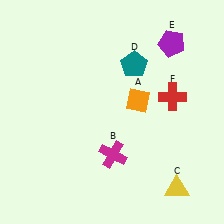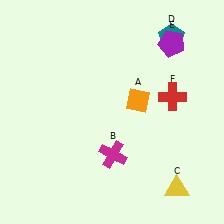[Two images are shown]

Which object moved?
The teal pentagon (D) moved right.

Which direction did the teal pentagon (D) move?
The teal pentagon (D) moved right.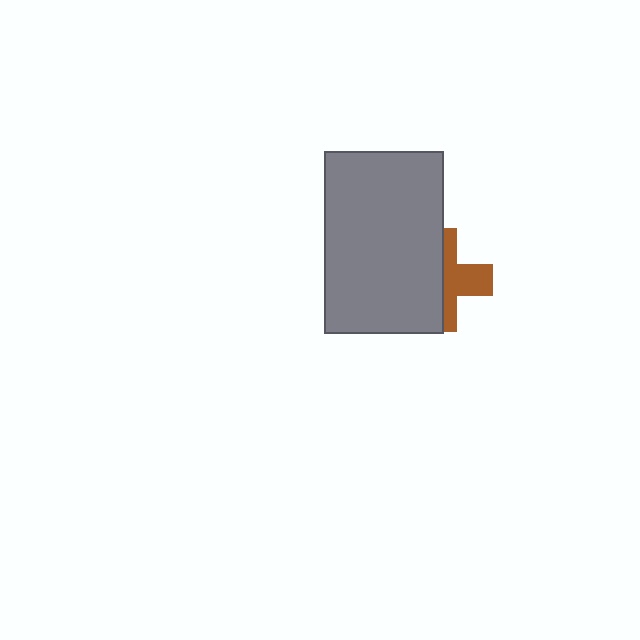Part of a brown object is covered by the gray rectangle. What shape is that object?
It is a cross.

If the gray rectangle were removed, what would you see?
You would see the complete brown cross.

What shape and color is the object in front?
The object in front is a gray rectangle.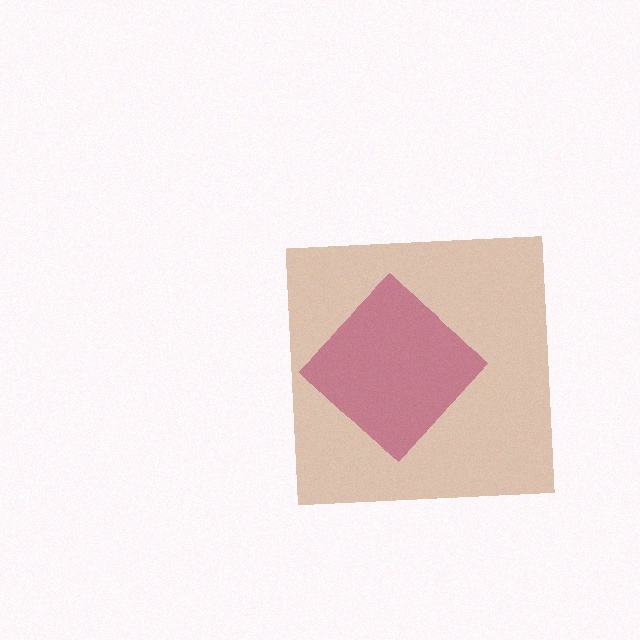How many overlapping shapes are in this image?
There are 2 overlapping shapes in the image.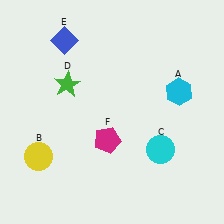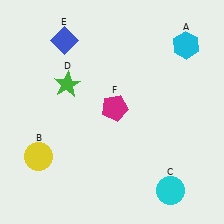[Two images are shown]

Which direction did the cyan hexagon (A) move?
The cyan hexagon (A) moved up.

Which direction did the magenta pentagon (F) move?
The magenta pentagon (F) moved up.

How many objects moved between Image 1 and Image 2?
3 objects moved between the two images.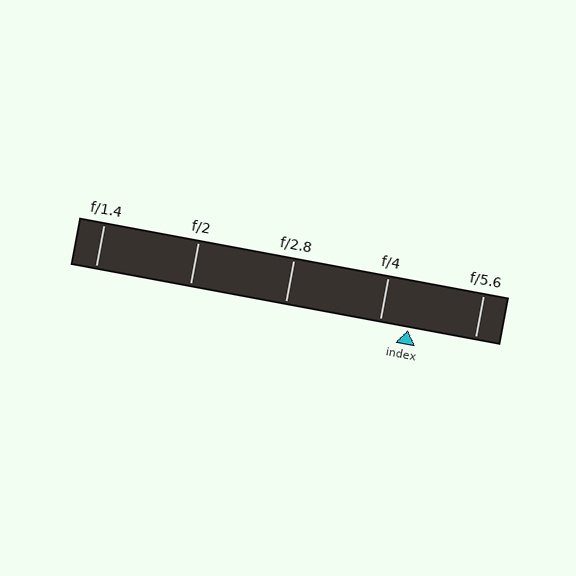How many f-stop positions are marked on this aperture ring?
There are 5 f-stop positions marked.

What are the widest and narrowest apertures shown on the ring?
The widest aperture shown is f/1.4 and the narrowest is f/5.6.